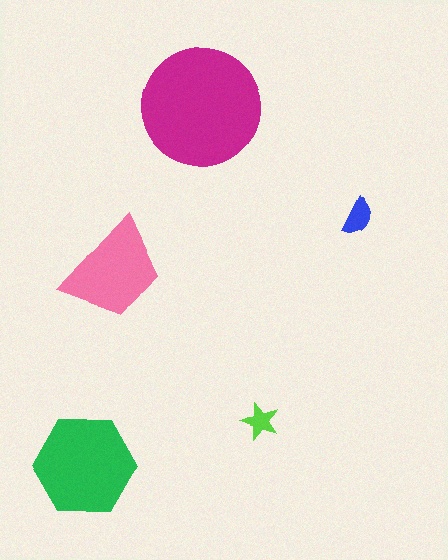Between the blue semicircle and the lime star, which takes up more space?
The blue semicircle.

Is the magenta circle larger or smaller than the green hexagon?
Larger.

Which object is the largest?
The magenta circle.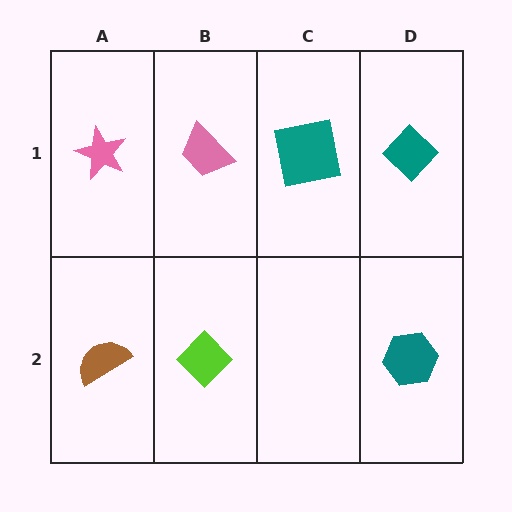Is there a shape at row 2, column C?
No, that cell is empty.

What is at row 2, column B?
A lime diamond.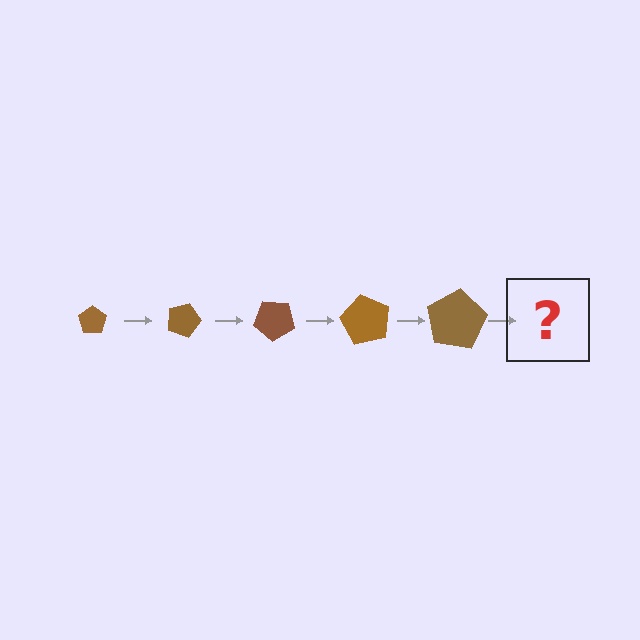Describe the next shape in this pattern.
It should be a pentagon, larger than the previous one and rotated 100 degrees from the start.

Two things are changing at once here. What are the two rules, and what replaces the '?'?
The two rules are that the pentagon grows larger each step and it rotates 20 degrees each step. The '?' should be a pentagon, larger than the previous one and rotated 100 degrees from the start.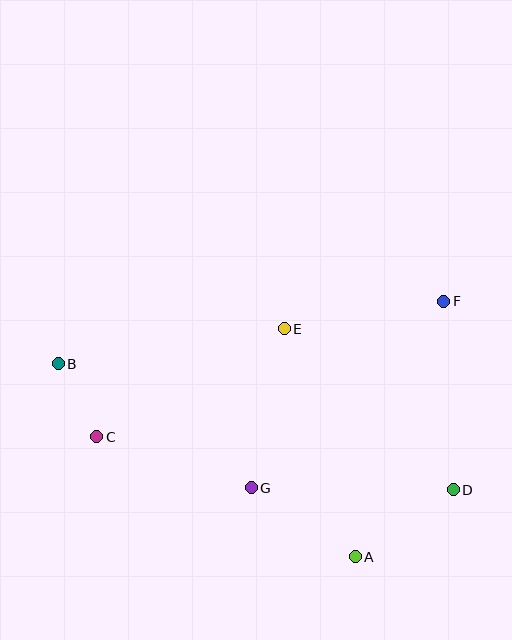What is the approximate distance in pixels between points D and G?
The distance between D and G is approximately 202 pixels.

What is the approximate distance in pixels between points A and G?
The distance between A and G is approximately 125 pixels.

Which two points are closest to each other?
Points B and C are closest to each other.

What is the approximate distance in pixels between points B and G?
The distance between B and G is approximately 229 pixels.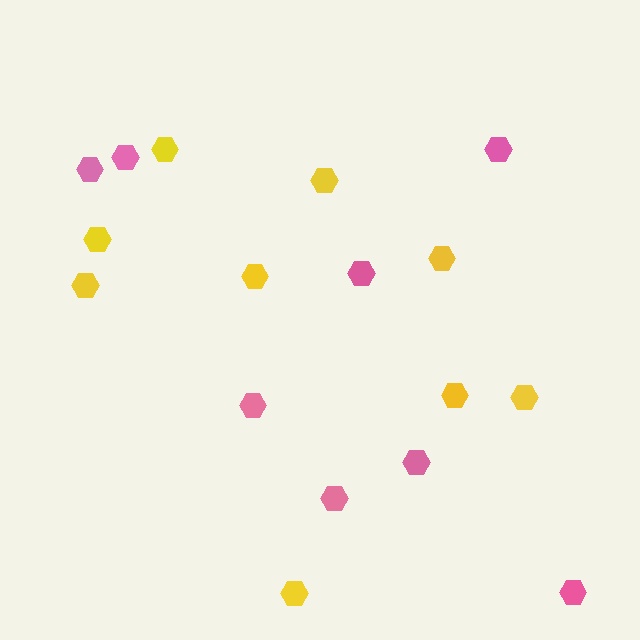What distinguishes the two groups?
There are 2 groups: one group of yellow hexagons (9) and one group of pink hexagons (8).